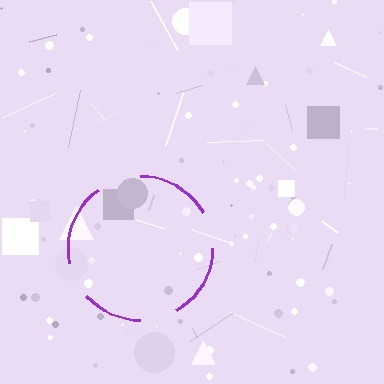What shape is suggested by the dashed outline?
The dashed outline suggests a circle.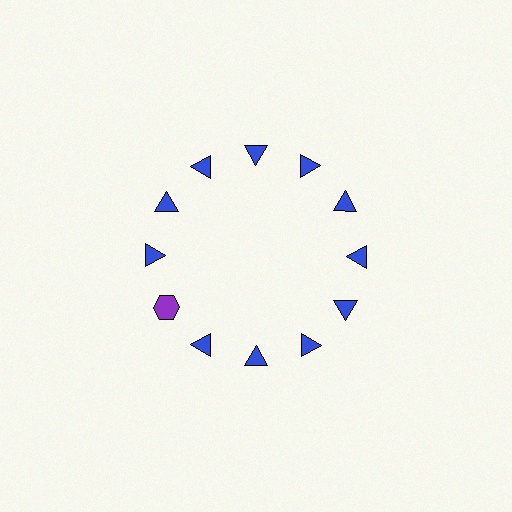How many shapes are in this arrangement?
There are 12 shapes arranged in a ring pattern.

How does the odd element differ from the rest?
It differs in both color (purple instead of blue) and shape (hexagon instead of triangle).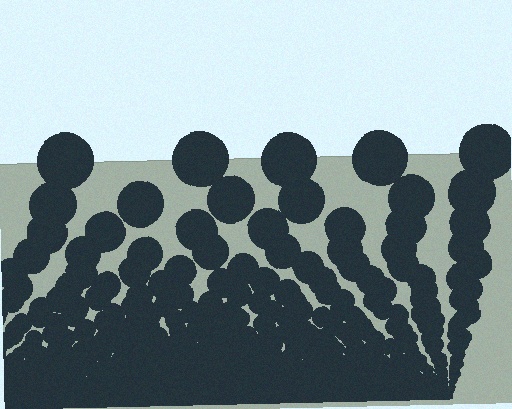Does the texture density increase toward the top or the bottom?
Density increases toward the bottom.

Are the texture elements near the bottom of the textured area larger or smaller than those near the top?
Smaller. The gradient is inverted — elements near the bottom are smaller and denser.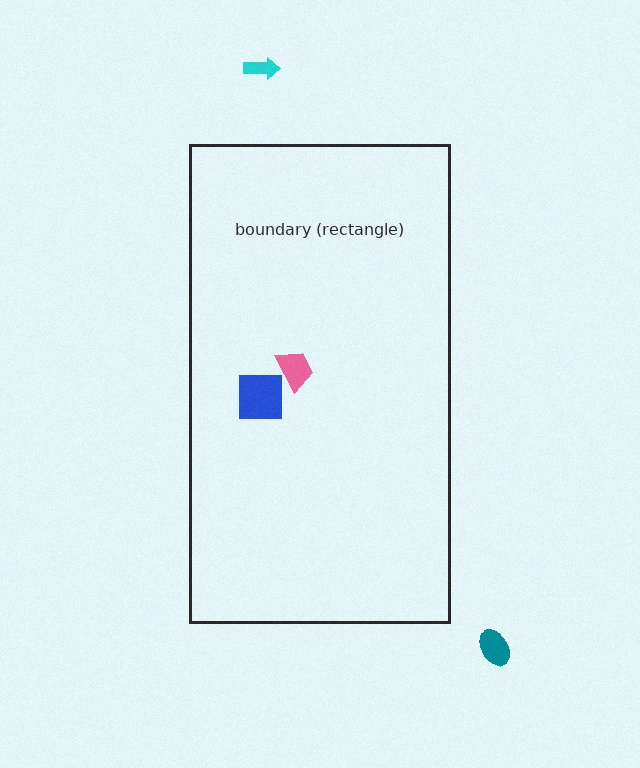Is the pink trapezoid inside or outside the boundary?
Inside.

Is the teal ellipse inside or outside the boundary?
Outside.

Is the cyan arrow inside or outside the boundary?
Outside.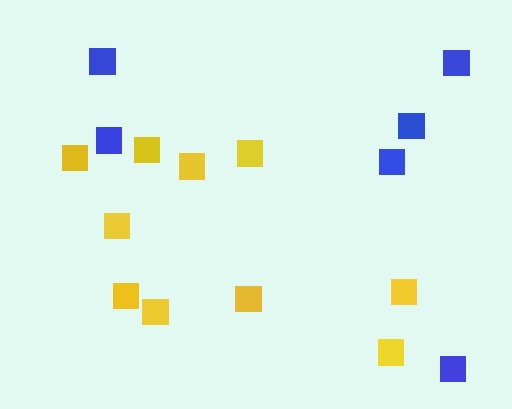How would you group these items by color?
There are 2 groups: one group of yellow squares (10) and one group of blue squares (6).